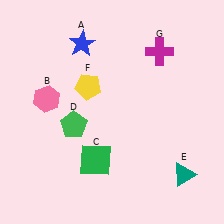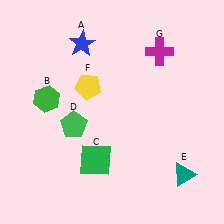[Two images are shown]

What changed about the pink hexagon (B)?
In Image 1, B is pink. In Image 2, it changed to green.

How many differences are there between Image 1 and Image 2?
There is 1 difference between the two images.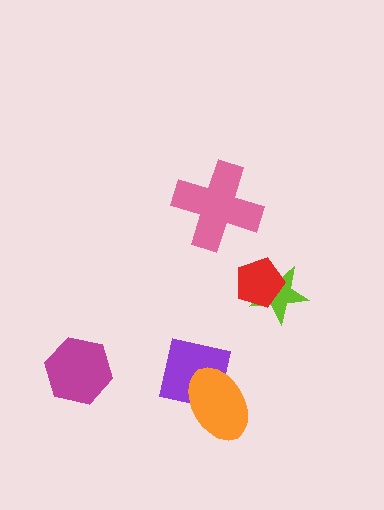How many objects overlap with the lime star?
1 object overlaps with the lime star.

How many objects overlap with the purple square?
1 object overlaps with the purple square.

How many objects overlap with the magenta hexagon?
0 objects overlap with the magenta hexagon.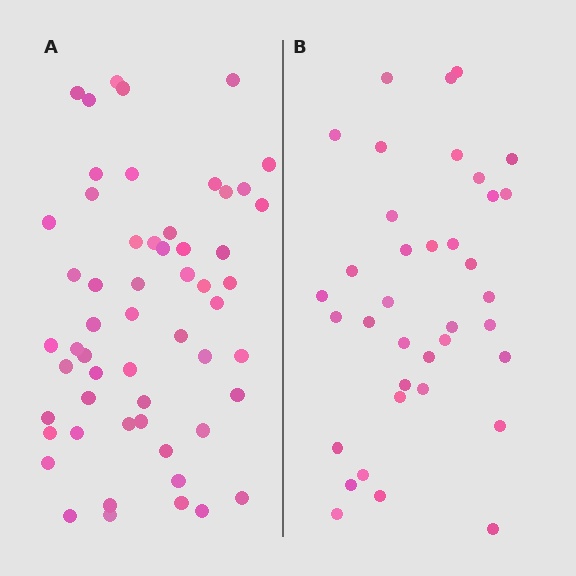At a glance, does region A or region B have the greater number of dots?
Region A (the left region) has more dots.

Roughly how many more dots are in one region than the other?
Region A has approximately 20 more dots than region B.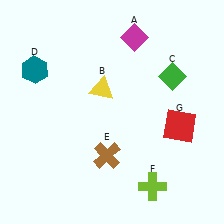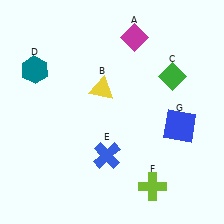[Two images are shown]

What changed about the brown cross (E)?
In Image 1, E is brown. In Image 2, it changed to blue.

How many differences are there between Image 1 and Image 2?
There are 2 differences between the two images.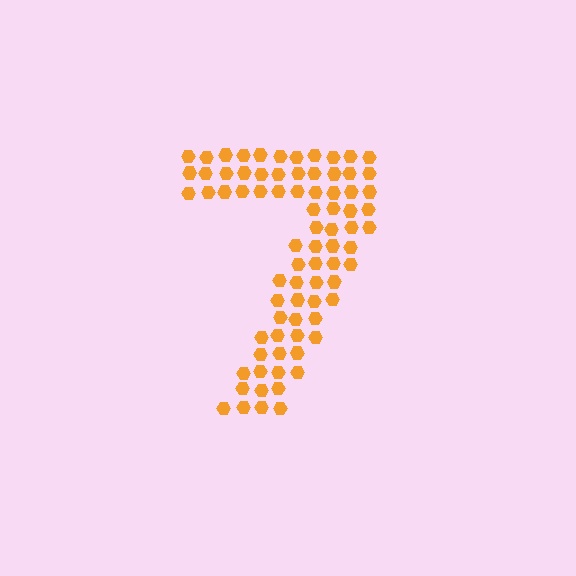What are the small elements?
The small elements are hexagons.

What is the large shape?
The large shape is the digit 7.